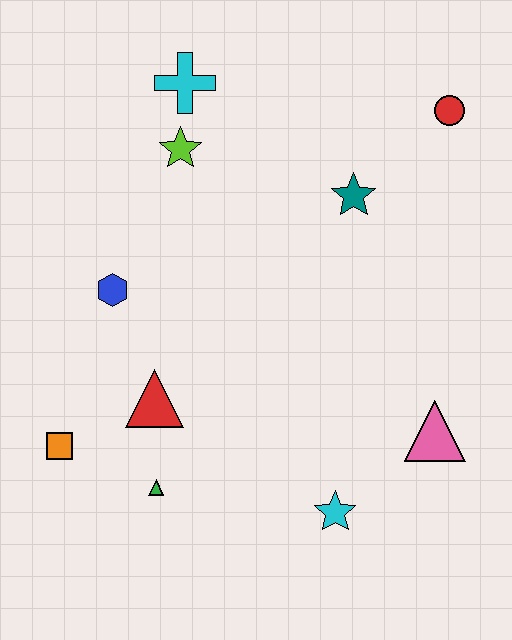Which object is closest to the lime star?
The cyan cross is closest to the lime star.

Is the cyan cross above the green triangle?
Yes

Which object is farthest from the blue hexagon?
The red circle is farthest from the blue hexagon.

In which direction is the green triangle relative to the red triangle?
The green triangle is below the red triangle.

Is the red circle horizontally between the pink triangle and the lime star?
No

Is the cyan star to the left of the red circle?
Yes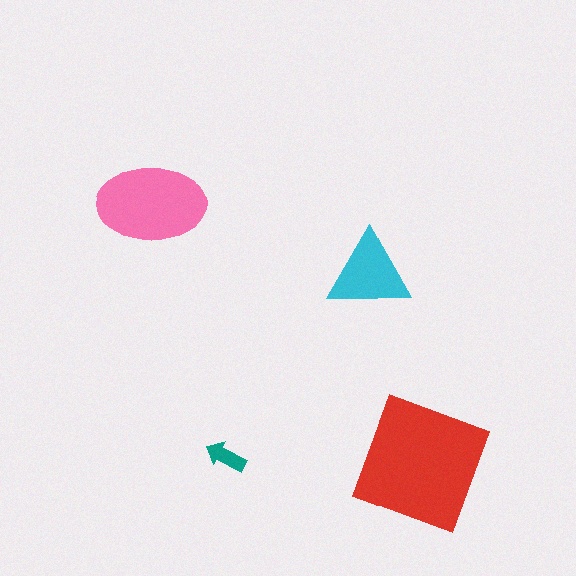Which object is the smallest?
The teal arrow.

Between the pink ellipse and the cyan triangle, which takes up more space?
The pink ellipse.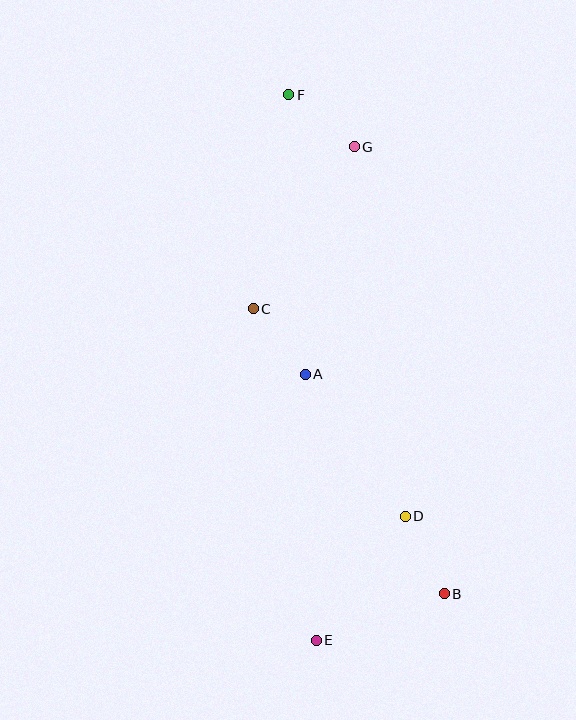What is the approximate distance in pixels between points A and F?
The distance between A and F is approximately 280 pixels.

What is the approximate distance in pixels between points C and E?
The distance between C and E is approximately 337 pixels.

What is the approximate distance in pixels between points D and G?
The distance between D and G is approximately 373 pixels.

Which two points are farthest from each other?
Points E and F are farthest from each other.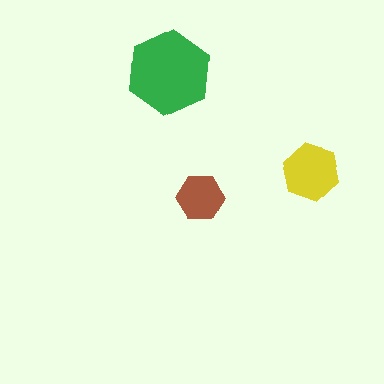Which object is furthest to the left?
The green hexagon is leftmost.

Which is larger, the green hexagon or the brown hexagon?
The green one.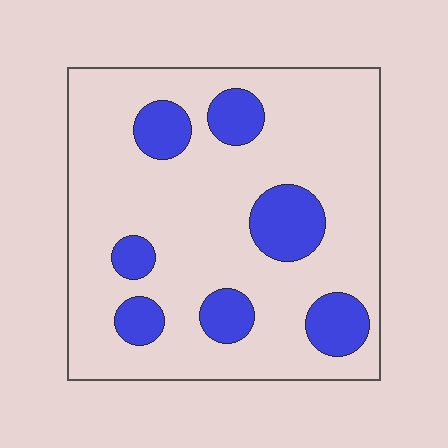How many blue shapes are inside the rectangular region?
7.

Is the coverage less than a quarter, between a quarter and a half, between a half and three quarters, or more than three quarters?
Less than a quarter.